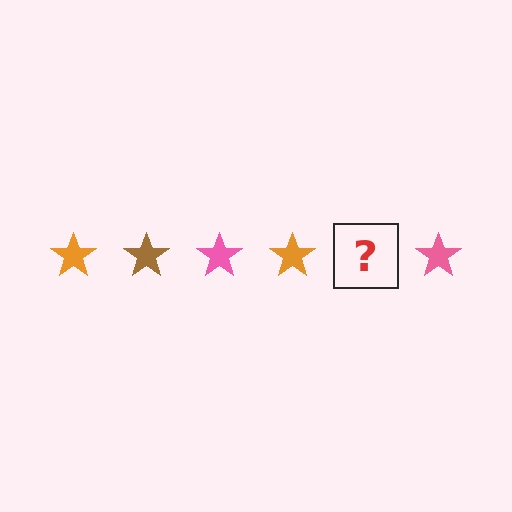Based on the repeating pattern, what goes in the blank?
The blank should be a brown star.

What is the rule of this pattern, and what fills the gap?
The rule is that the pattern cycles through orange, brown, pink stars. The gap should be filled with a brown star.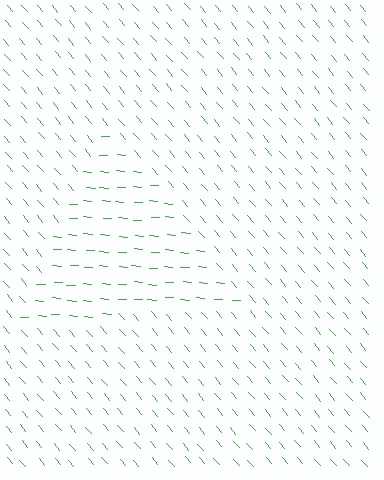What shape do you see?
I see a triangle.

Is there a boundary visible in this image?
Yes, there is a texture boundary formed by a change in line orientation.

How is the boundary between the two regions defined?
The boundary is defined purely by a change in line orientation (approximately 45 degrees difference). All lines are the same color and thickness.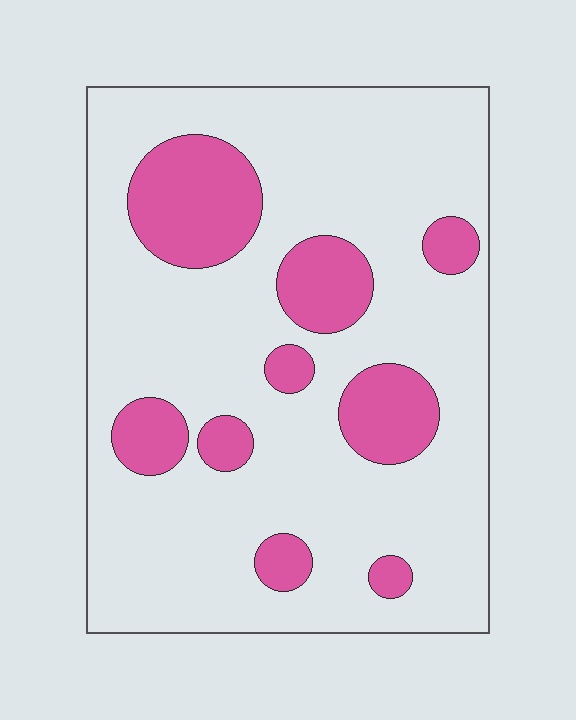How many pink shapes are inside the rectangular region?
9.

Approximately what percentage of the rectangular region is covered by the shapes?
Approximately 20%.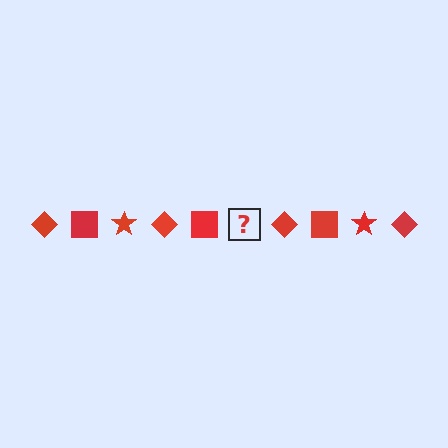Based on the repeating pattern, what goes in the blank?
The blank should be a red star.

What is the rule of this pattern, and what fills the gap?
The rule is that the pattern cycles through diamond, square, star shapes in red. The gap should be filled with a red star.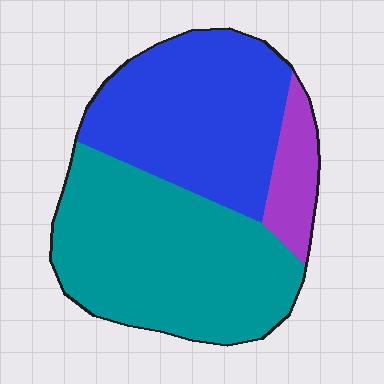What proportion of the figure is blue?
Blue takes up about two fifths (2/5) of the figure.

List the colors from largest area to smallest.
From largest to smallest: teal, blue, purple.